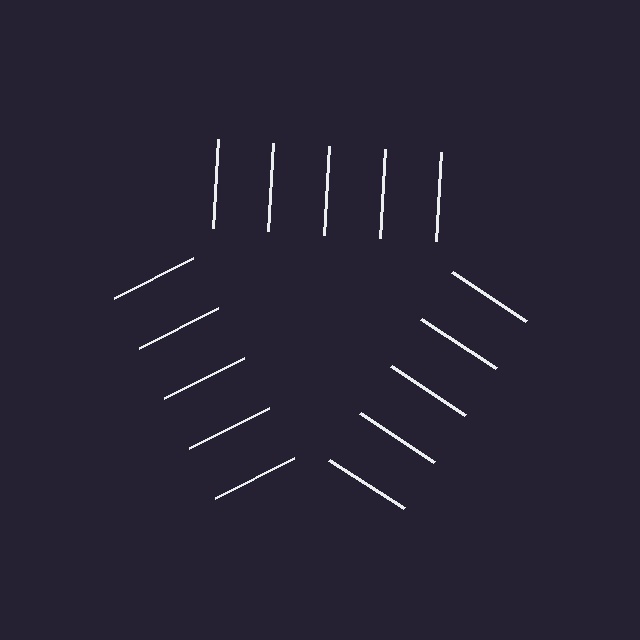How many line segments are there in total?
15 — 5 along each of the 3 edges.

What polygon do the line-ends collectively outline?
An illusory triangle — the line segments terminate on its edges but no continuous stroke is drawn.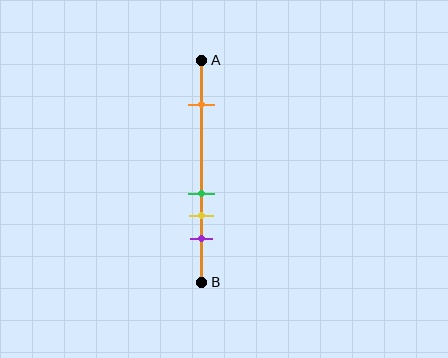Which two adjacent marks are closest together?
The green and yellow marks are the closest adjacent pair.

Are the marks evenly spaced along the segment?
No, the marks are not evenly spaced.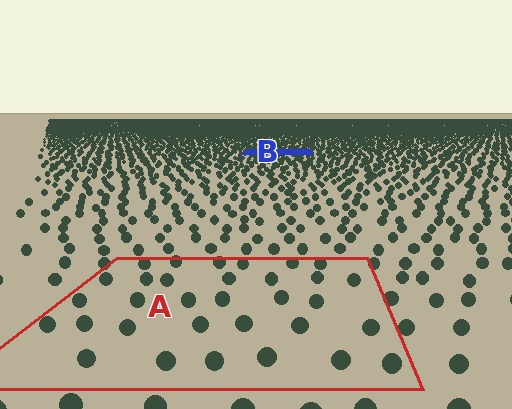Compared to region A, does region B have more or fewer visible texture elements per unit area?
Region B has more texture elements per unit area — they are packed more densely because it is farther away.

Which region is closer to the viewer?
Region A is closer. The texture elements there are larger and more spread out.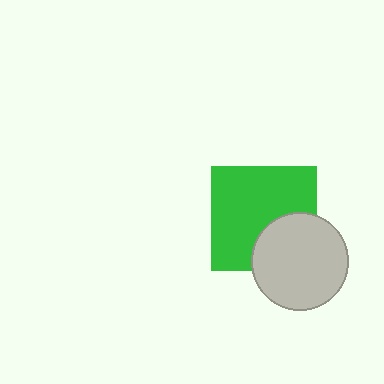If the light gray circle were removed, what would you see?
You would see the complete green square.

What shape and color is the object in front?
The object in front is a light gray circle.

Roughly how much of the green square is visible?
Most of it is visible (roughly 70%).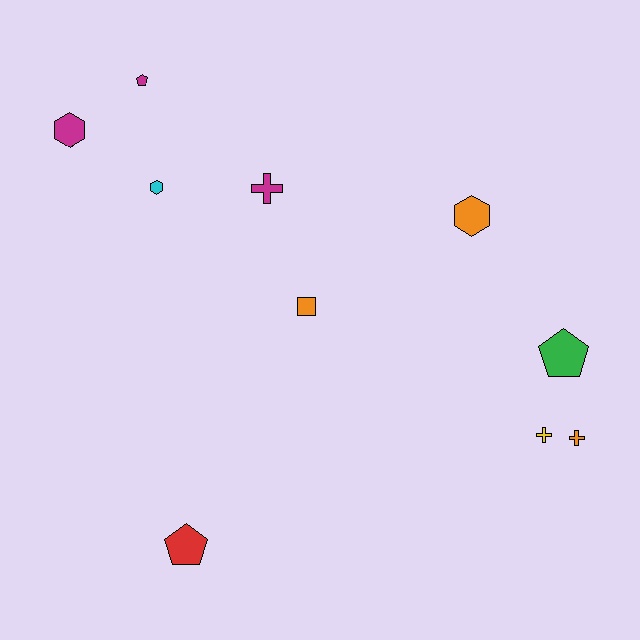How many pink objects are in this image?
There are no pink objects.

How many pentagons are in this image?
There are 3 pentagons.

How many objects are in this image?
There are 10 objects.